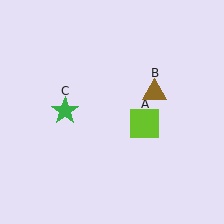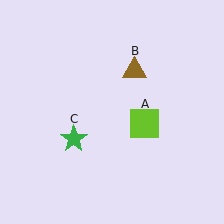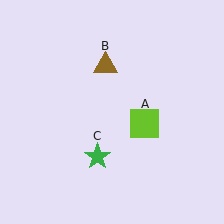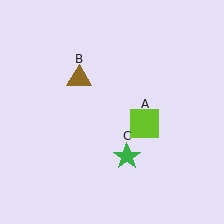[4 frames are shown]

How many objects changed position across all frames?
2 objects changed position: brown triangle (object B), green star (object C).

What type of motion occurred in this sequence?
The brown triangle (object B), green star (object C) rotated counterclockwise around the center of the scene.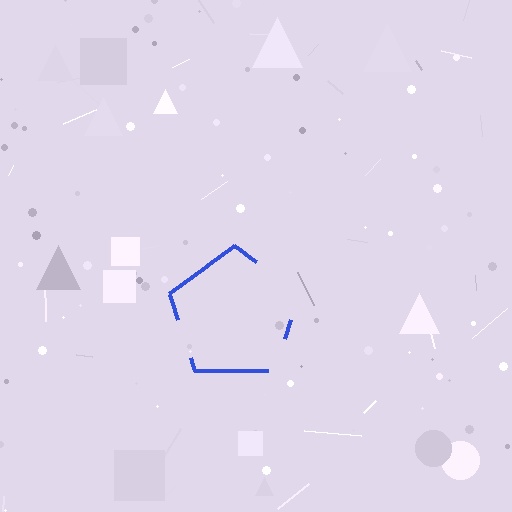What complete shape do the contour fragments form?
The contour fragments form a pentagon.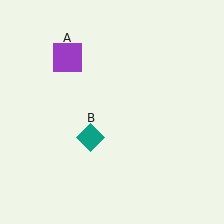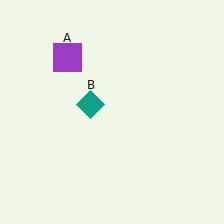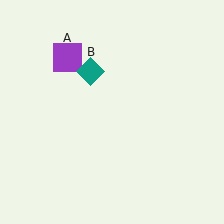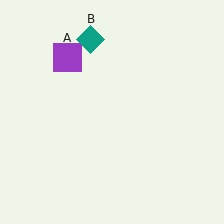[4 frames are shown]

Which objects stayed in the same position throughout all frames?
Purple square (object A) remained stationary.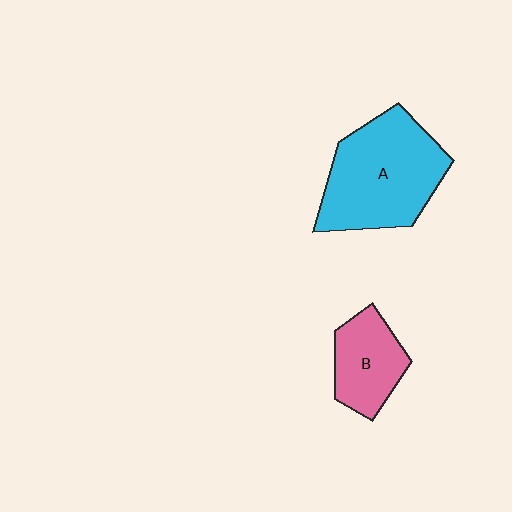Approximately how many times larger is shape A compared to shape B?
Approximately 1.9 times.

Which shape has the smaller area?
Shape B (pink).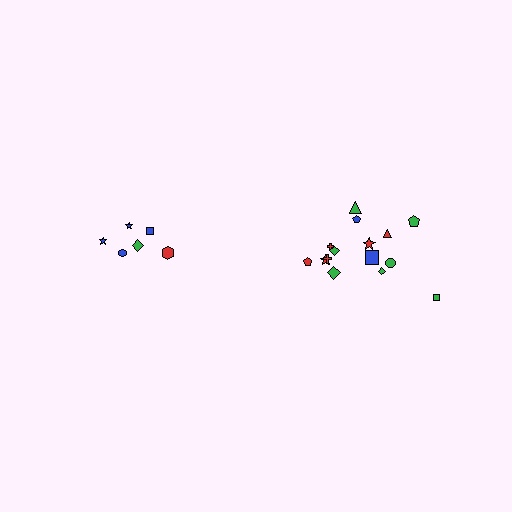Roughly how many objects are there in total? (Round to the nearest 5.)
Roughly 20 objects in total.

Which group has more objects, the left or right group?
The right group.